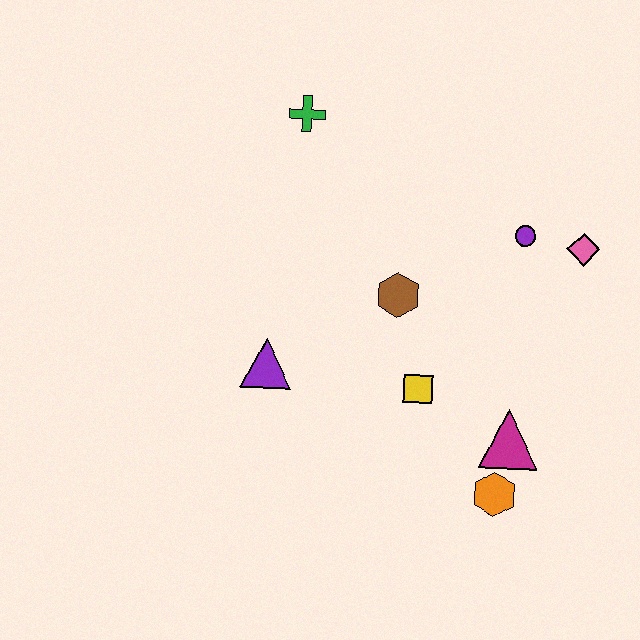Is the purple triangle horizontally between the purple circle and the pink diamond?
No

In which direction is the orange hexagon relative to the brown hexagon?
The orange hexagon is below the brown hexagon.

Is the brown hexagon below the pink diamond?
Yes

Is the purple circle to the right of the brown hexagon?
Yes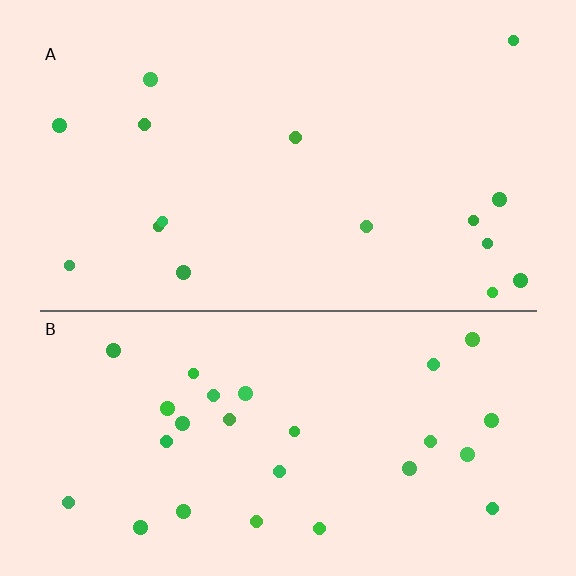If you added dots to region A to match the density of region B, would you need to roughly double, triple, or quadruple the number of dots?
Approximately double.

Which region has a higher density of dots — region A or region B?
B (the bottom).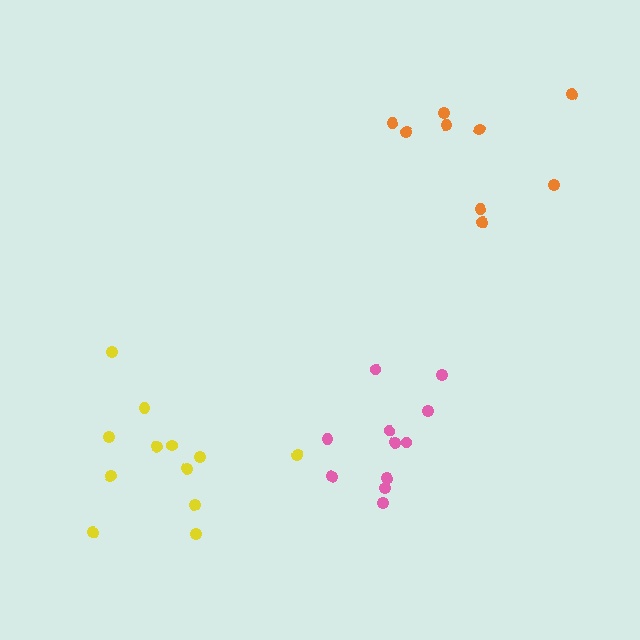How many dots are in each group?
Group 1: 11 dots, Group 2: 12 dots, Group 3: 9 dots (32 total).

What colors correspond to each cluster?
The clusters are colored: pink, yellow, orange.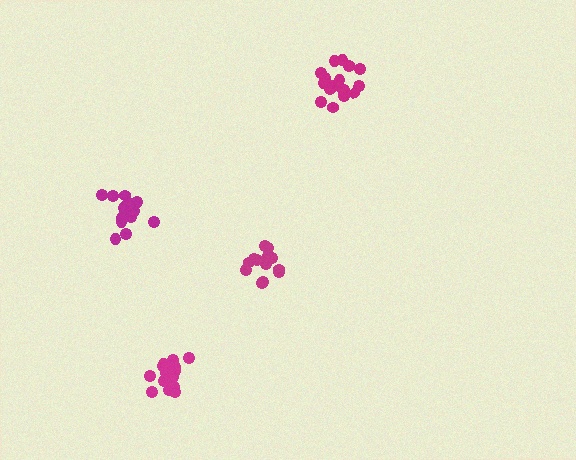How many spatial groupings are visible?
There are 4 spatial groupings.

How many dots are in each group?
Group 1: 13 dots, Group 2: 17 dots, Group 3: 18 dots, Group 4: 19 dots (67 total).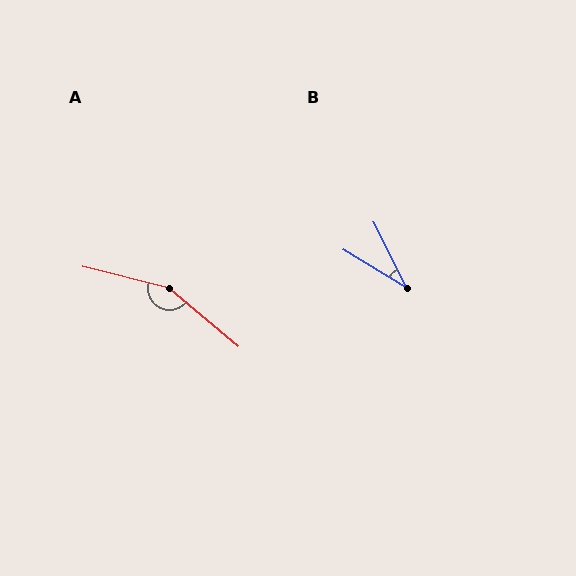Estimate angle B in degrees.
Approximately 32 degrees.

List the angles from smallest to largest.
B (32°), A (154°).